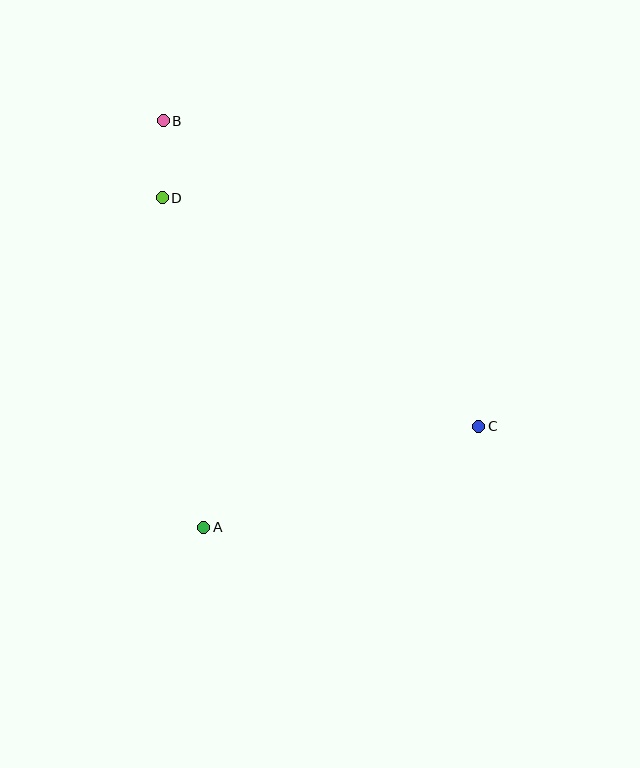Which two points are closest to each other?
Points B and D are closest to each other.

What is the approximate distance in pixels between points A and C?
The distance between A and C is approximately 293 pixels.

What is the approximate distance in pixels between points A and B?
The distance between A and B is approximately 409 pixels.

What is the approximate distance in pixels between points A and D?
The distance between A and D is approximately 332 pixels.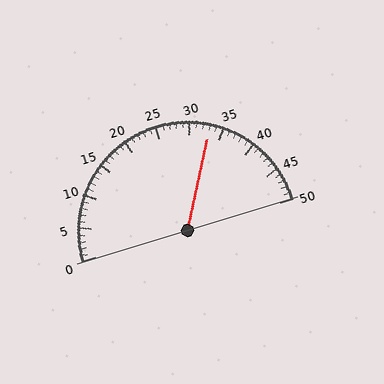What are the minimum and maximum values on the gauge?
The gauge ranges from 0 to 50.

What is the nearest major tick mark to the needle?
The nearest major tick mark is 35.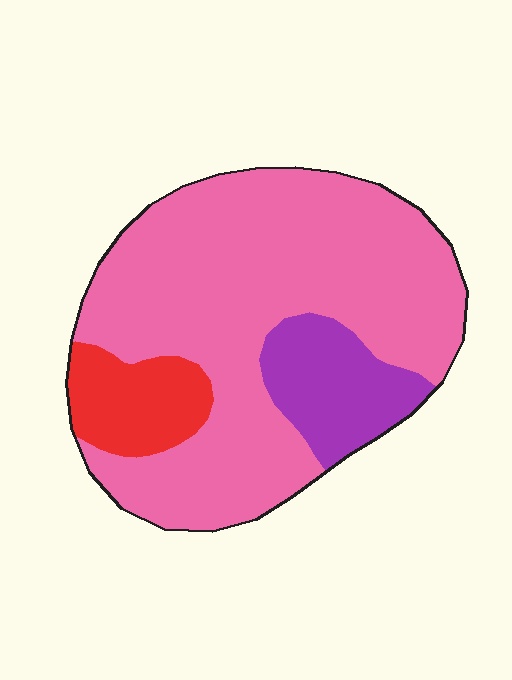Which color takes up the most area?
Pink, at roughly 75%.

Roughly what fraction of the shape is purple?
Purple covers around 15% of the shape.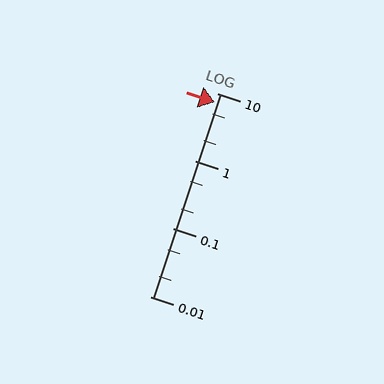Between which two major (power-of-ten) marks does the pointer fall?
The pointer is between 1 and 10.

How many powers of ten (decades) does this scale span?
The scale spans 3 decades, from 0.01 to 10.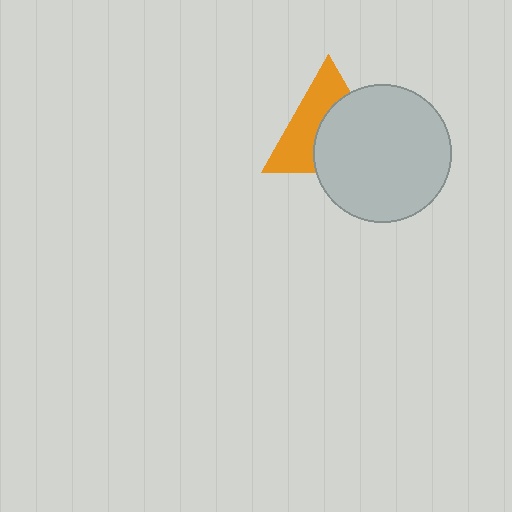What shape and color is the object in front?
The object in front is a light gray circle.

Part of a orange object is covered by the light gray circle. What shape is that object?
It is a triangle.